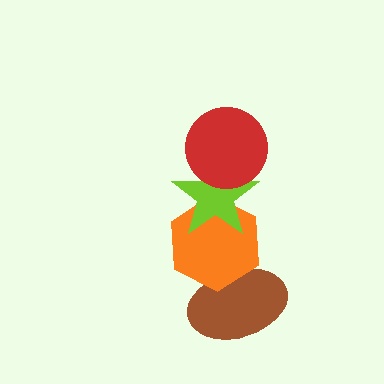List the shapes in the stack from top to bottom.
From top to bottom: the red circle, the lime star, the orange hexagon, the brown ellipse.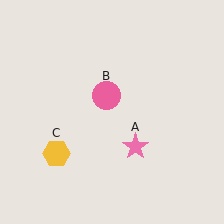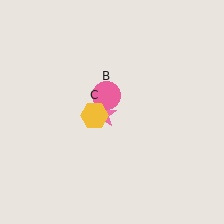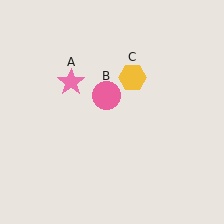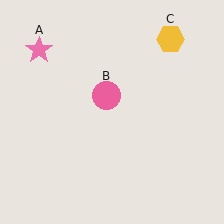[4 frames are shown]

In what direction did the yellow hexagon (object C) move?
The yellow hexagon (object C) moved up and to the right.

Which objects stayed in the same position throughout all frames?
Pink circle (object B) remained stationary.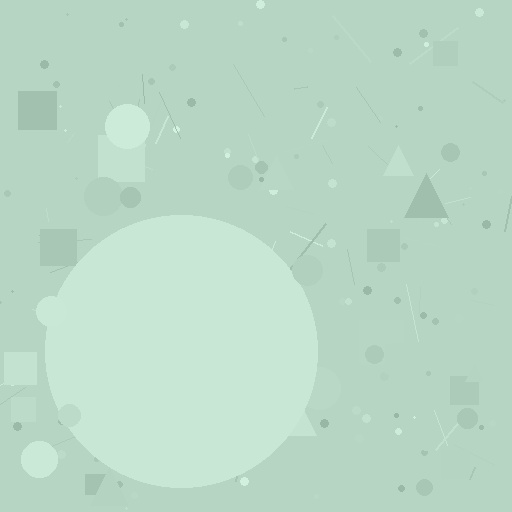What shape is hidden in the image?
A circle is hidden in the image.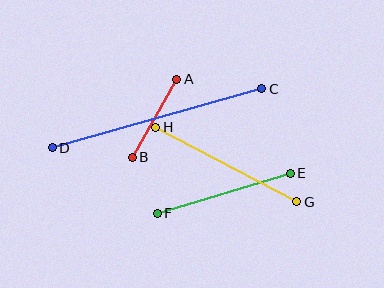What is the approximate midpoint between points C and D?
The midpoint is at approximately (157, 118) pixels.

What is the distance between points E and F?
The distance is approximately 139 pixels.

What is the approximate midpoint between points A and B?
The midpoint is at approximately (154, 118) pixels.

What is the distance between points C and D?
The distance is approximately 218 pixels.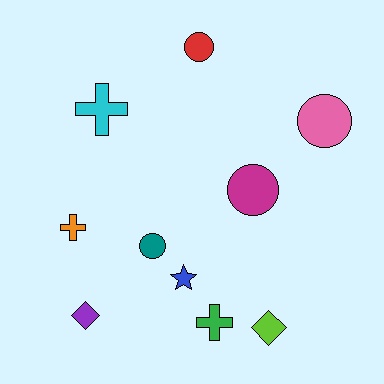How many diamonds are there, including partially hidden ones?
There are 2 diamonds.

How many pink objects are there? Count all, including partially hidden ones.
There is 1 pink object.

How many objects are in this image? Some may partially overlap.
There are 10 objects.